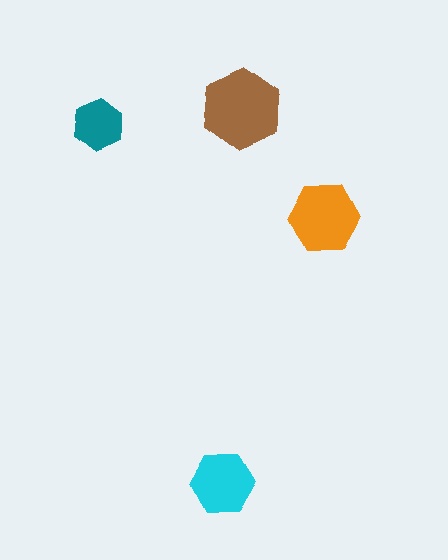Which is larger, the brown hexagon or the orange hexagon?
The brown one.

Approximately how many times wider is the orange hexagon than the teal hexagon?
About 1.5 times wider.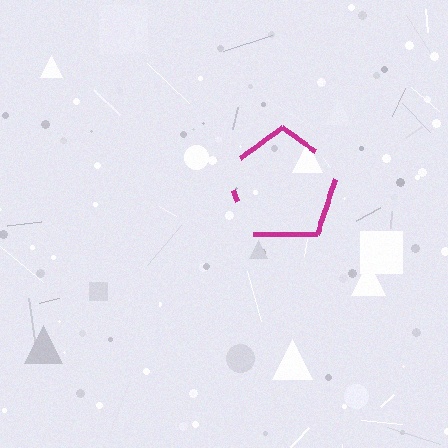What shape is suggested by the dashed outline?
The dashed outline suggests a pentagon.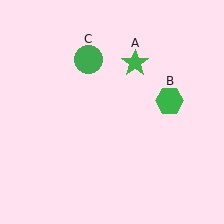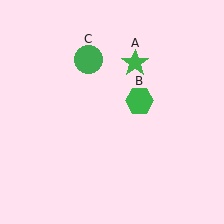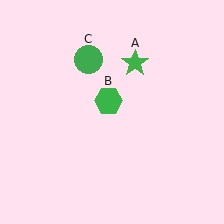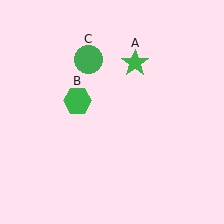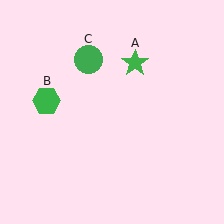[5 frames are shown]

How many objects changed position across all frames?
1 object changed position: green hexagon (object B).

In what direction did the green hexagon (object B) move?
The green hexagon (object B) moved left.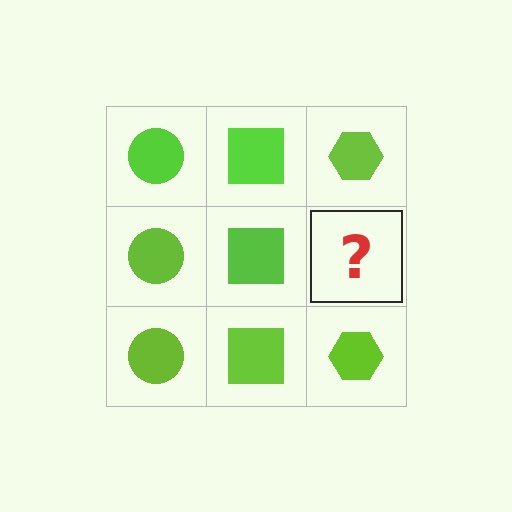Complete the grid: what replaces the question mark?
The question mark should be replaced with a lime hexagon.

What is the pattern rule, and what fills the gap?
The rule is that each column has a consistent shape. The gap should be filled with a lime hexagon.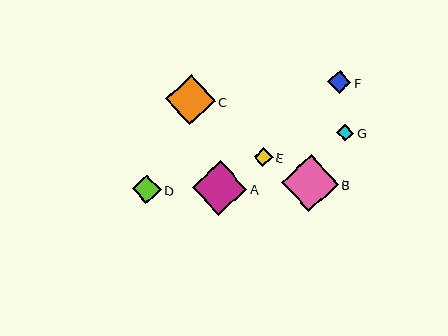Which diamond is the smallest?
Diamond G is the smallest with a size of approximately 17 pixels.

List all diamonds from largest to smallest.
From largest to smallest: B, A, C, D, F, E, G.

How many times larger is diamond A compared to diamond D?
Diamond A is approximately 1.9 times the size of diamond D.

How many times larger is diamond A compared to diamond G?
Diamond A is approximately 3.3 times the size of diamond G.